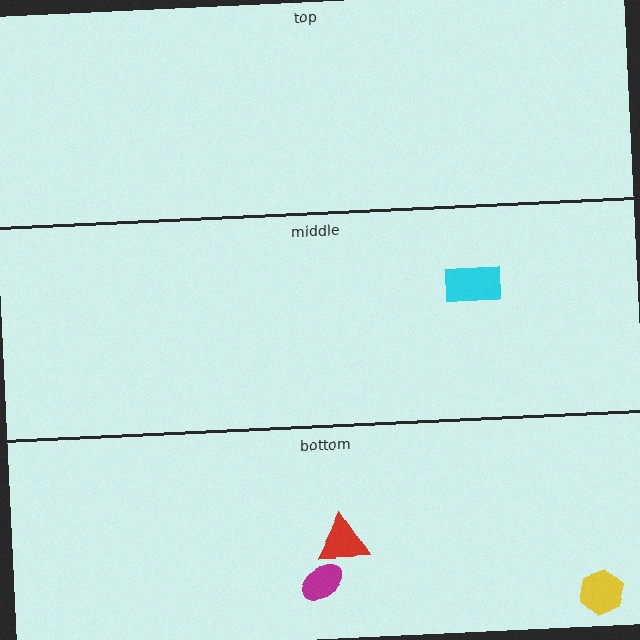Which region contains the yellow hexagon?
The bottom region.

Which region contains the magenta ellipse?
The bottom region.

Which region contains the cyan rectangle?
The middle region.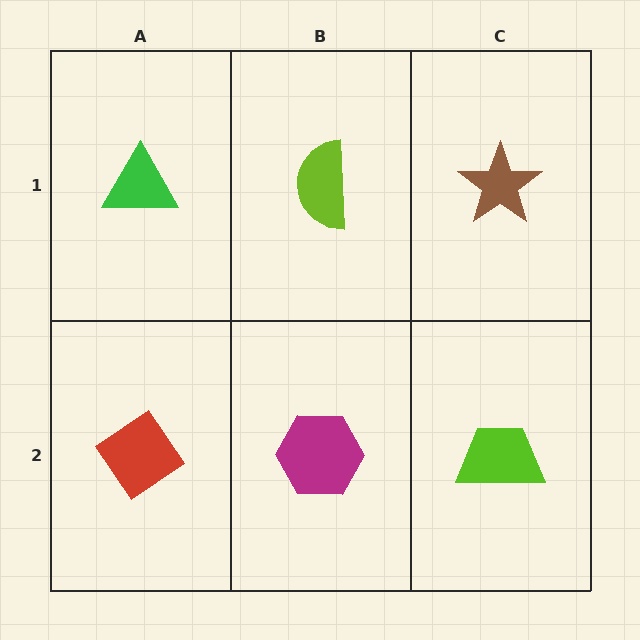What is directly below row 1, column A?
A red diamond.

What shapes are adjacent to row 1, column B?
A magenta hexagon (row 2, column B), a green triangle (row 1, column A), a brown star (row 1, column C).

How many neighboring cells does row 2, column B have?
3.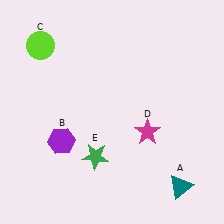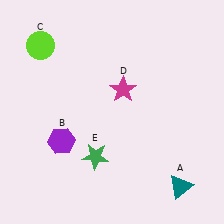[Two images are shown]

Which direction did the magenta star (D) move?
The magenta star (D) moved up.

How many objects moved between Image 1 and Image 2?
1 object moved between the two images.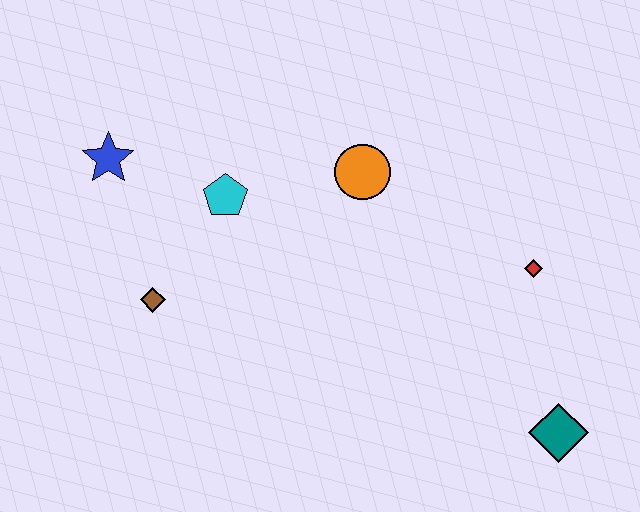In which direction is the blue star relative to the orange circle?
The blue star is to the left of the orange circle.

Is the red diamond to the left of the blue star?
No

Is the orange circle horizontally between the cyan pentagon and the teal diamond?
Yes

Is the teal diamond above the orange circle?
No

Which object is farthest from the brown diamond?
The teal diamond is farthest from the brown diamond.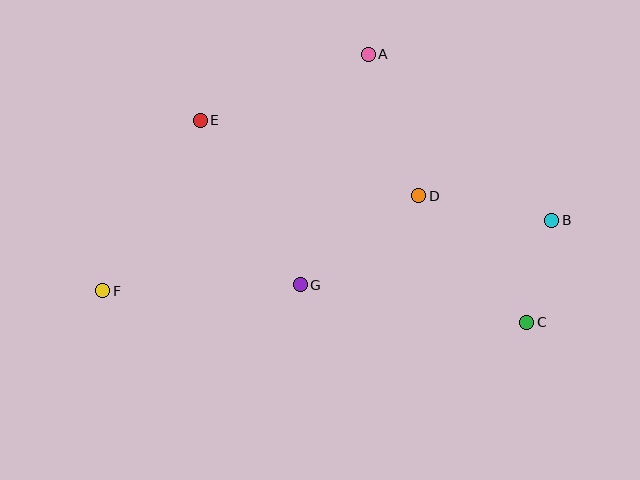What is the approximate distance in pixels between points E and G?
The distance between E and G is approximately 193 pixels.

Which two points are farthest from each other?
Points B and F are farthest from each other.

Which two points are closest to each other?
Points B and C are closest to each other.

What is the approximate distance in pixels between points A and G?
The distance between A and G is approximately 240 pixels.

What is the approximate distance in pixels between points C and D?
The distance between C and D is approximately 166 pixels.